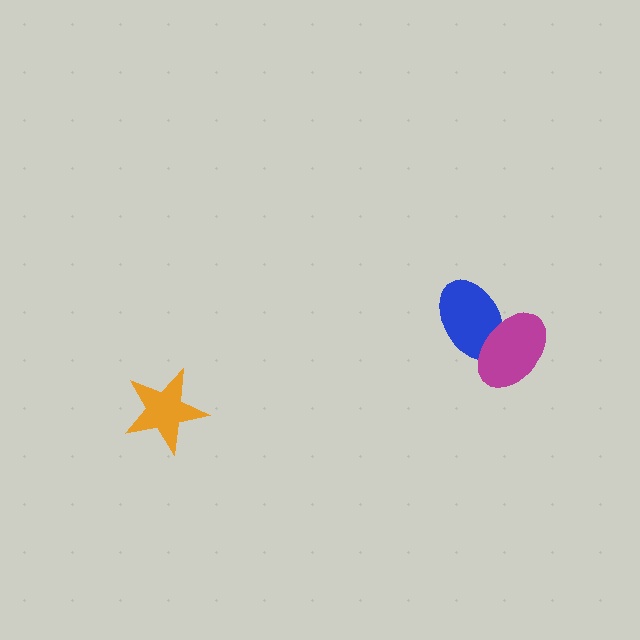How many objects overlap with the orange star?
0 objects overlap with the orange star.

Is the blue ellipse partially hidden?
Yes, it is partially covered by another shape.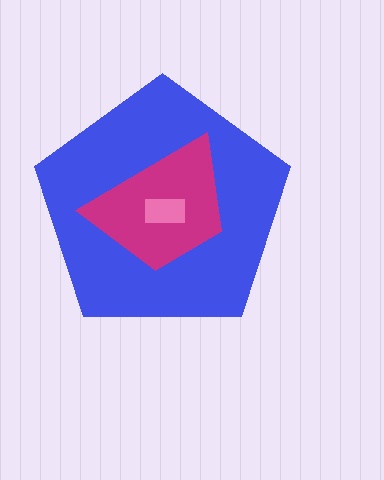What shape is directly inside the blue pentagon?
The magenta trapezoid.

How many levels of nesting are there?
3.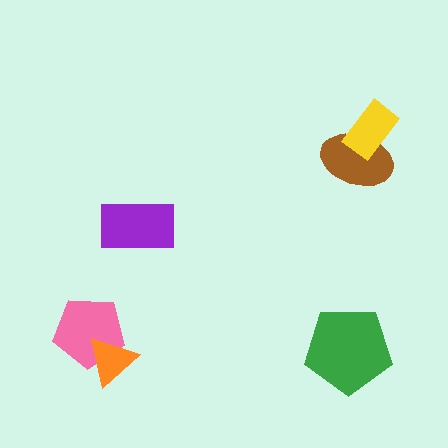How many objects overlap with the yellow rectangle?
1 object overlaps with the yellow rectangle.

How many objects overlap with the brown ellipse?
1 object overlaps with the brown ellipse.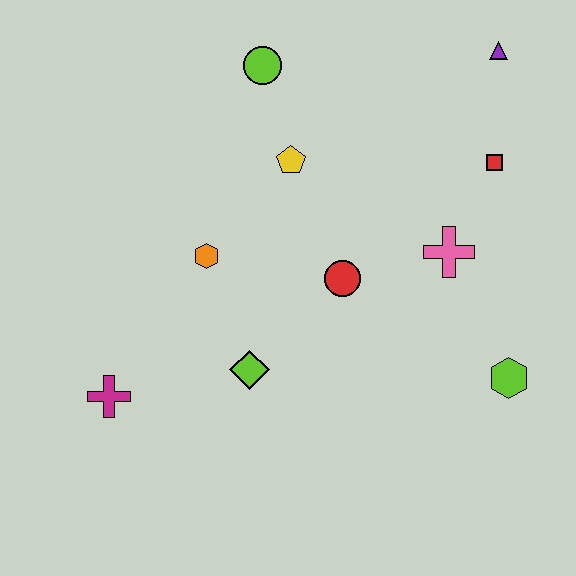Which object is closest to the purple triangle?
The red square is closest to the purple triangle.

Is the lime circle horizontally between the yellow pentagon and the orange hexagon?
Yes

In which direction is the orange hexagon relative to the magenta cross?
The orange hexagon is above the magenta cross.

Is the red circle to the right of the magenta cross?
Yes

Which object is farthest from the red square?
The magenta cross is farthest from the red square.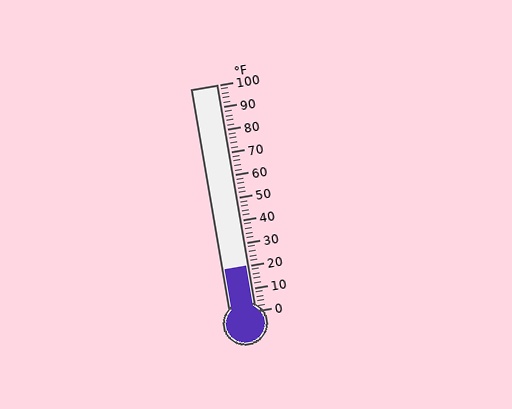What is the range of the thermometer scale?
The thermometer scale ranges from 0°F to 100°F.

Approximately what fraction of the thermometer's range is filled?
The thermometer is filled to approximately 20% of its range.